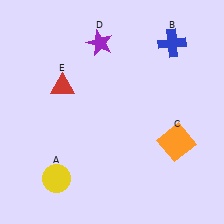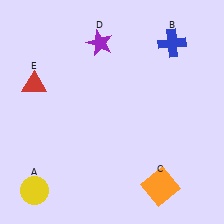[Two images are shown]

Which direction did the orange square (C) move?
The orange square (C) moved down.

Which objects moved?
The objects that moved are: the yellow circle (A), the orange square (C), the red triangle (E).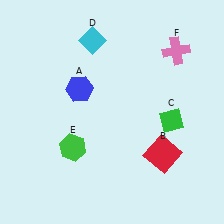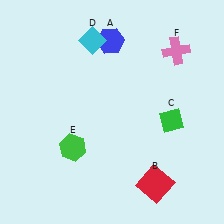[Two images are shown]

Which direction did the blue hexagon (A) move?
The blue hexagon (A) moved up.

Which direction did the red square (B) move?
The red square (B) moved down.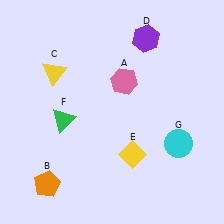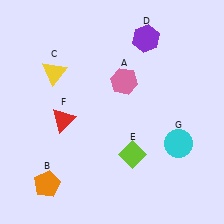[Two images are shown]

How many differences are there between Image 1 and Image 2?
There are 2 differences between the two images.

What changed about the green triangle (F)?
In Image 1, F is green. In Image 2, it changed to red.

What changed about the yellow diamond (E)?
In Image 1, E is yellow. In Image 2, it changed to lime.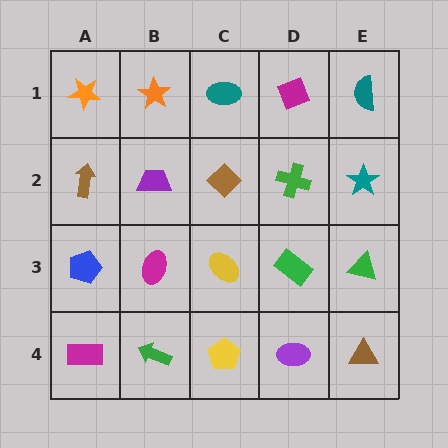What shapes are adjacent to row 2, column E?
A teal semicircle (row 1, column E), a green triangle (row 3, column E), a green cross (row 2, column D).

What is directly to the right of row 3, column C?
A green rectangle.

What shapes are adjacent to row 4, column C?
A yellow ellipse (row 3, column C), a green arrow (row 4, column B), a purple ellipse (row 4, column D).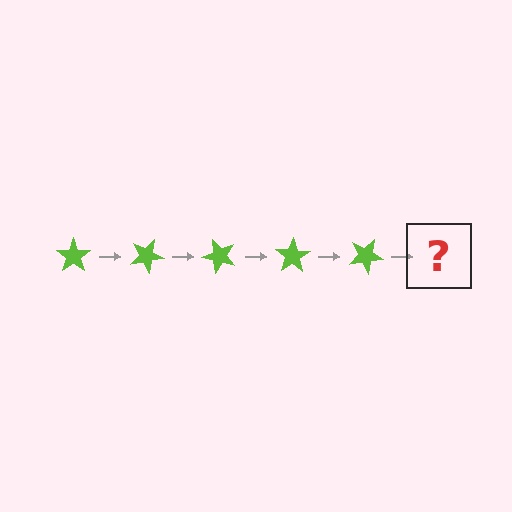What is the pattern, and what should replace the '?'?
The pattern is that the star rotates 25 degrees each step. The '?' should be a lime star rotated 125 degrees.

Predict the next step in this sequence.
The next step is a lime star rotated 125 degrees.